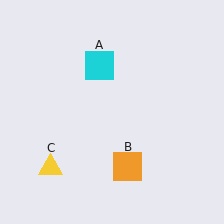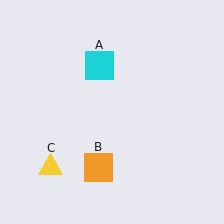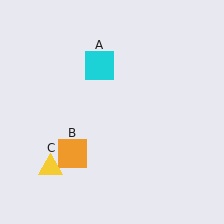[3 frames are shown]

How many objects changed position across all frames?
1 object changed position: orange square (object B).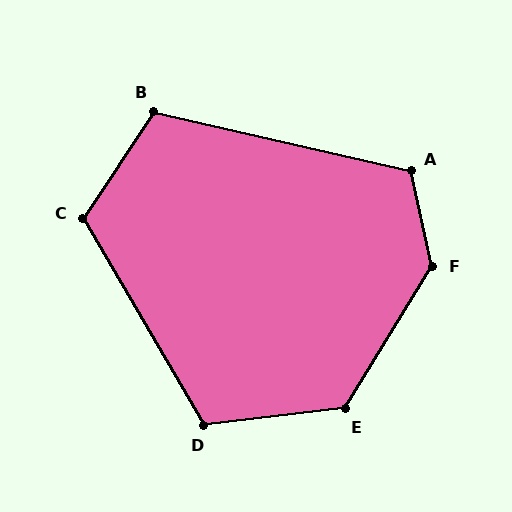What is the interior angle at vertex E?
Approximately 128 degrees (obtuse).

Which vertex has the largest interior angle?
F, at approximately 136 degrees.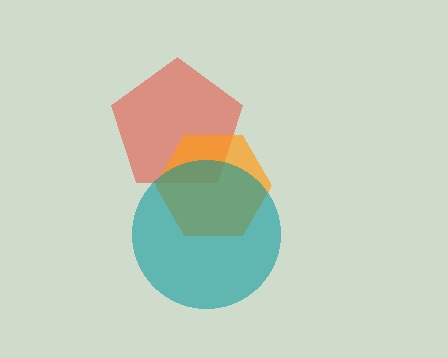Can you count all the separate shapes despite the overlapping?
Yes, there are 3 separate shapes.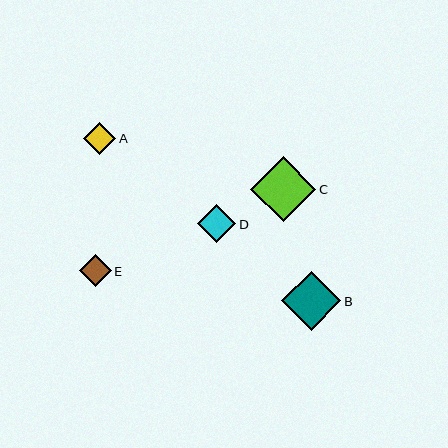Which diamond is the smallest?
Diamond E is the smallest with a size of approximately 31 pixels.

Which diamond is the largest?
Diamond C is the largest with a size of approximately 65 pixels.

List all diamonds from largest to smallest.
From largest to smallest: C, B, D, A, E.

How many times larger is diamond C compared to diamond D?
Diamond C is approximately 1.7 times the size of diamond D.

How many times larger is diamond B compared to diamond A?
Diamond B is approximately 1.8 times the size of diamond A.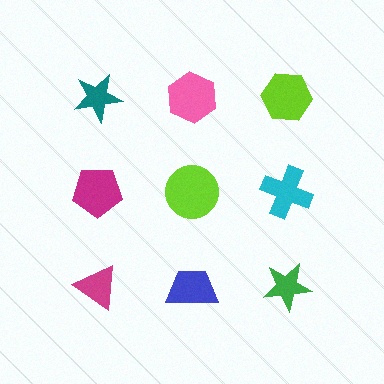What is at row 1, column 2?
A pink hexagon.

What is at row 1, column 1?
A teal star.